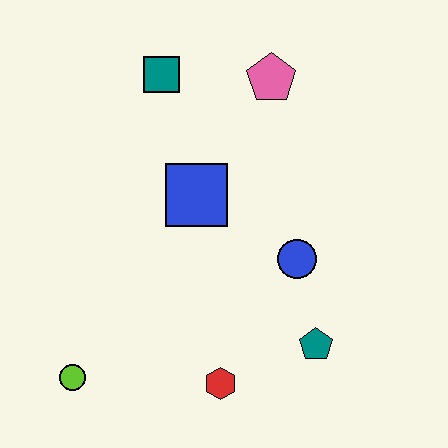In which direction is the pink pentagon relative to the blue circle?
The pink pentagon is above the blue circle.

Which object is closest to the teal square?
The pink pentagon is closest to the teal square.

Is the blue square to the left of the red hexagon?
Yes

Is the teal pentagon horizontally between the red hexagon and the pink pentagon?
No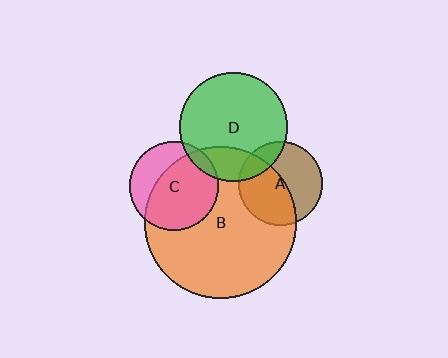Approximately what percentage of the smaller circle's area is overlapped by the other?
Approximately 20%.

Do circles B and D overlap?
Yes.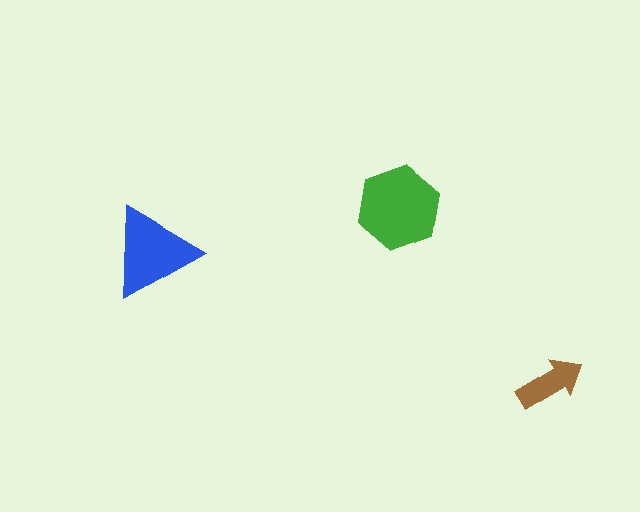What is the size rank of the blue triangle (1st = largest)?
2nd.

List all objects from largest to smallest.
The green hexagon, the blue triangle, the brown arrow.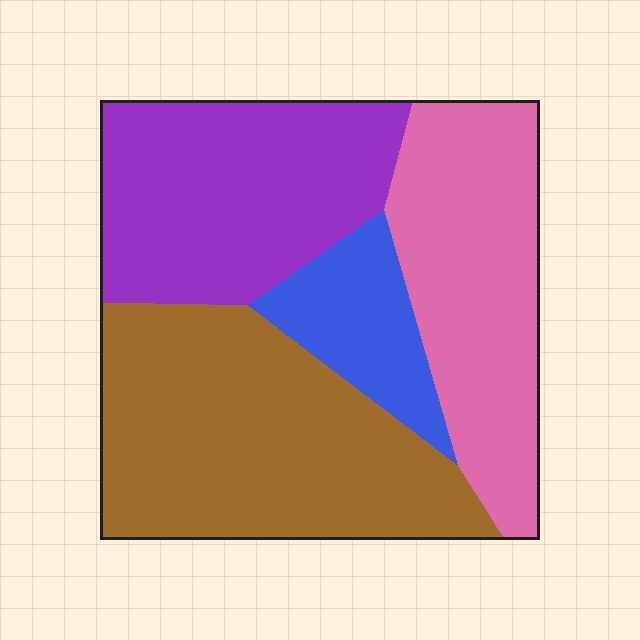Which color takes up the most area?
Brown, at roughly 35%.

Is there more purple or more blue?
Purple.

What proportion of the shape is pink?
Pink covers about 25% of the shape.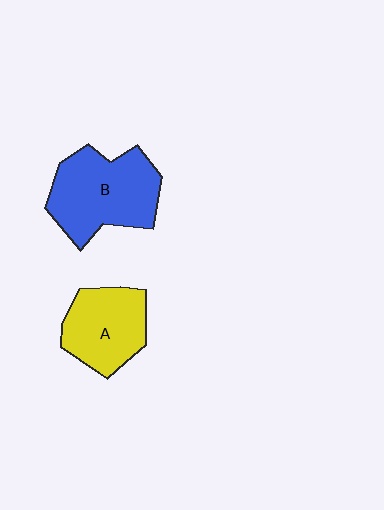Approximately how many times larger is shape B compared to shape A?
Approximately 1.3 times.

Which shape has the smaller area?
Shape A (yellow).